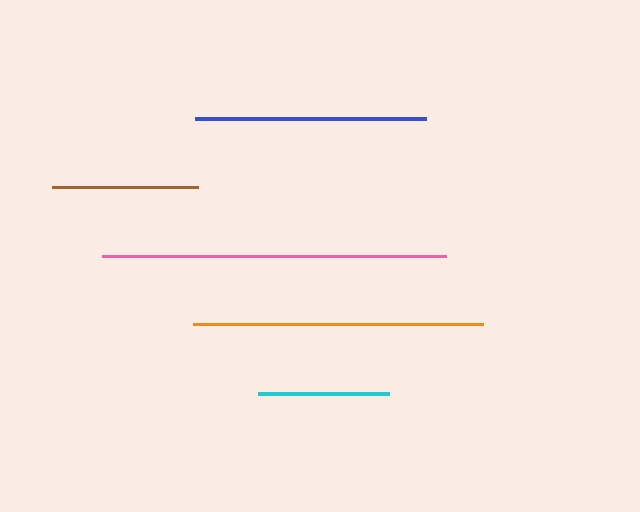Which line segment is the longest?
The pink line is the longest at approximately 344 pixels.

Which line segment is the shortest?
The cyan line is the shortest at approximately 131 pixels.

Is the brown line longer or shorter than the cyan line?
The brown line is longer than the cyan line.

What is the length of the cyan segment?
The cyan segment is approximately 131 pixels long.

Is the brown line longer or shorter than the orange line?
The orange line is longer than the brown line.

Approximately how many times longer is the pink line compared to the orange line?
The pink line is approximately 1.2 times the length of the orange line.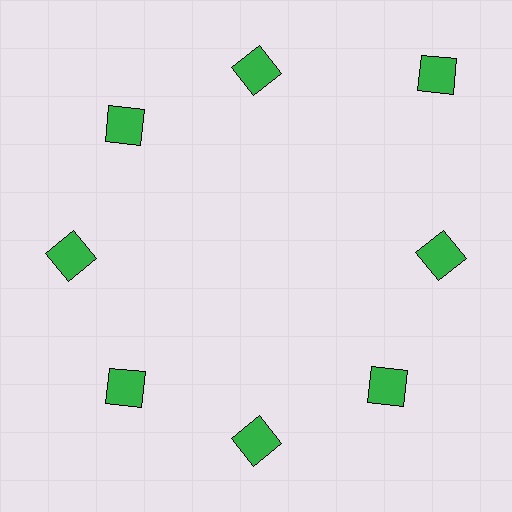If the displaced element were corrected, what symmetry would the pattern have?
It would have 8-fold rotational symmetry — the pattern would map onto itself every 45 degrees.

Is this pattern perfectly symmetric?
No. The 8 green squares are arranged in a ring, but one element near the 2 o'clock position is pushed outward from the center, breaking the 8-fold rotational symmetry.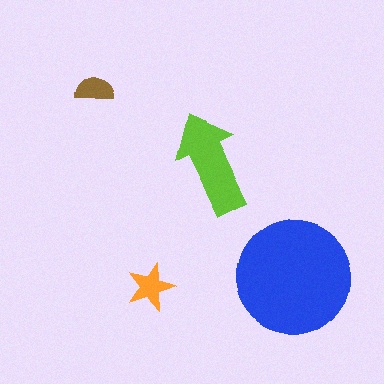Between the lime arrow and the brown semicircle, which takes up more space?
The lime arrow.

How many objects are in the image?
There are 4 objects in the image.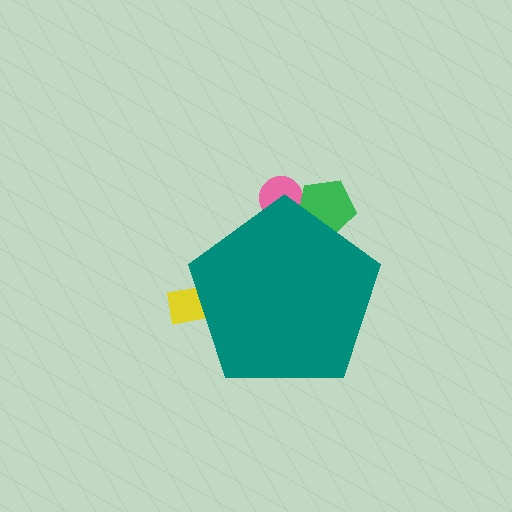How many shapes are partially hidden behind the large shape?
3 shapes are partially hidden.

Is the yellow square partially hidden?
Yes, the yellow square is partially hidden behind the teal pentagon.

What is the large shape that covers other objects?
A teal pentagon.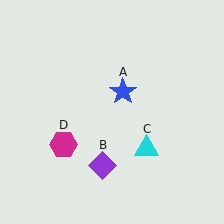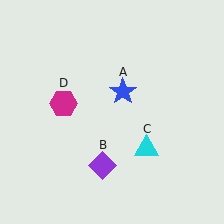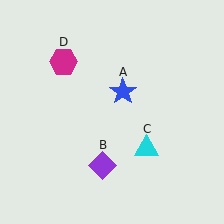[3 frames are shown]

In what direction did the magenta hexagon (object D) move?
The magenta hexagon (object D) moved up.